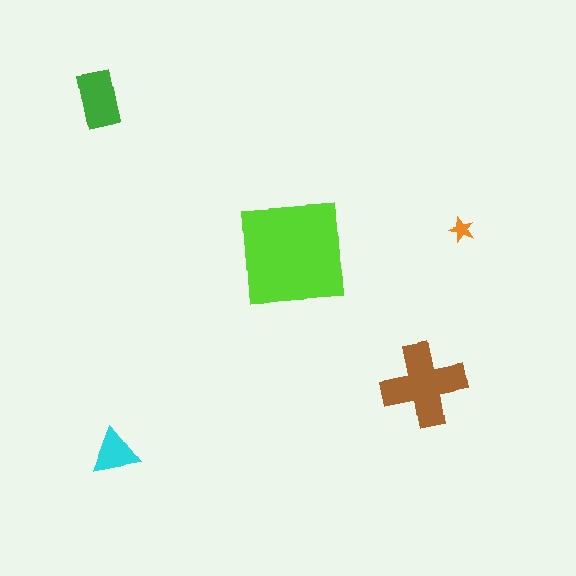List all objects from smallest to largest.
The orange star, the cyan triangle, the green rectangle, the brown cross, the lime square.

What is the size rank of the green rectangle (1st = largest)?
3rd.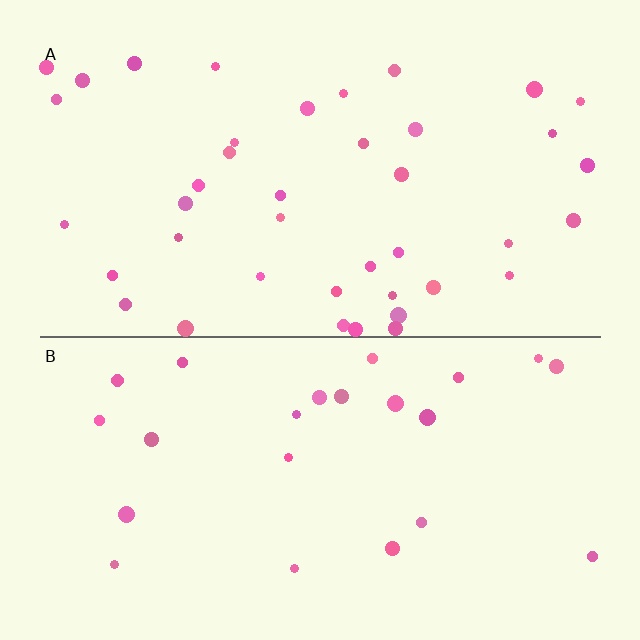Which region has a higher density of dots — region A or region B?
A (the top).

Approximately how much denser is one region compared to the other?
Approximately 1.6× — region A over region B.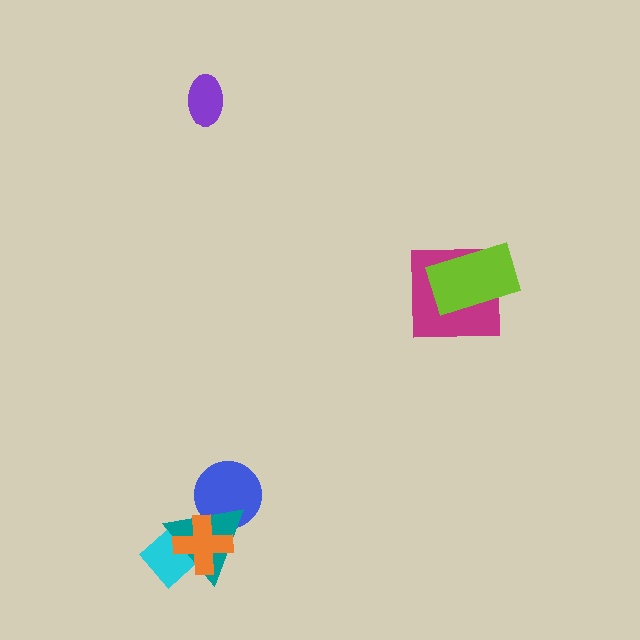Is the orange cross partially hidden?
No, no other shape covers it.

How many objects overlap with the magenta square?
1 object overlaps with the magenta square.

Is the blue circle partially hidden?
Yes, it is partially covered by another shape.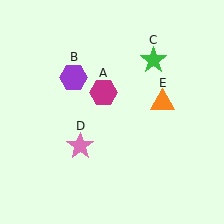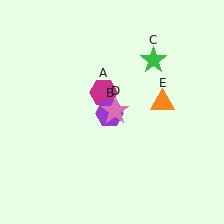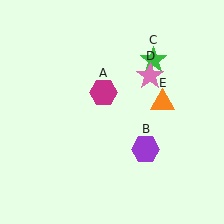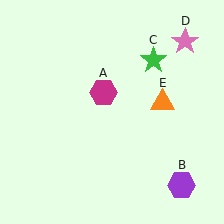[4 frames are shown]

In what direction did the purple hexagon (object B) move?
The purple hexagon (object B) moved down and to the right.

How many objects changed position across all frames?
2 objects changed position: purple hexagon (object B), pink star (object D).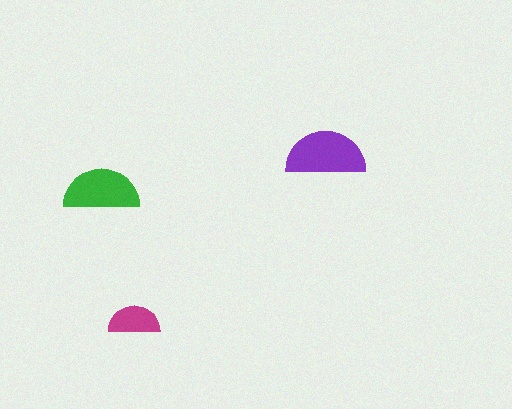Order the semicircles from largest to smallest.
the purple one, the green one, the magenta one.